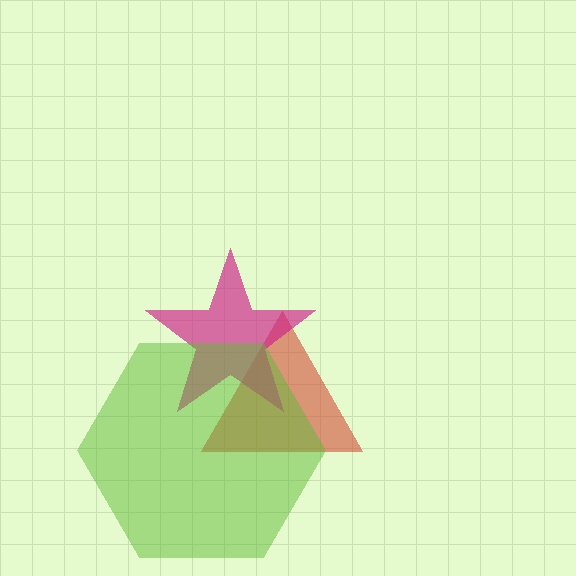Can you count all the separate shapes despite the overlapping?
Yes, there are 3 separate shapes.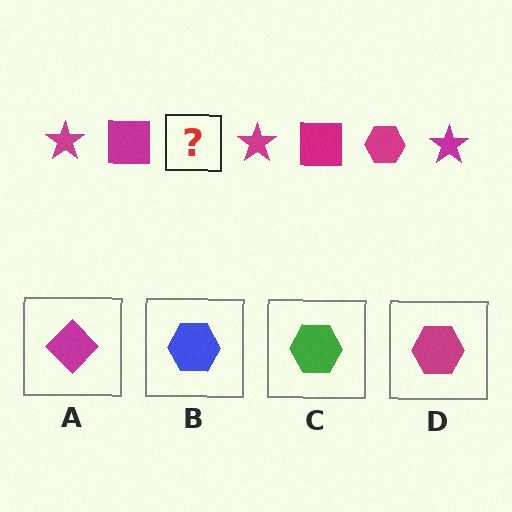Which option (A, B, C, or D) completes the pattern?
D.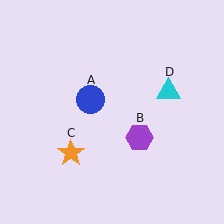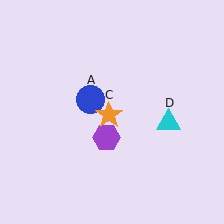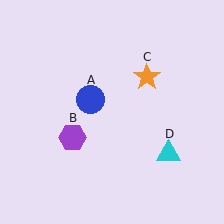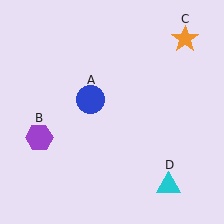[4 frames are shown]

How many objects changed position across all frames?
3 objects changed position: purple hexagon (object B), orange star (object C), cyan triangle (object D).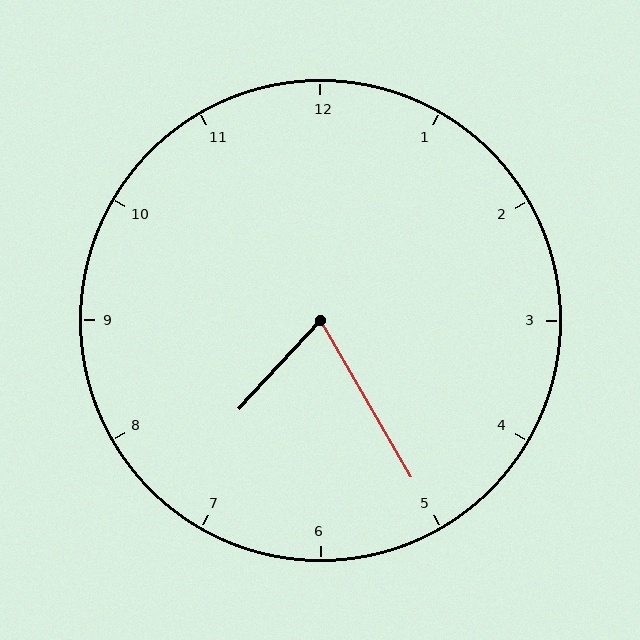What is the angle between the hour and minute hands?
Approximately 72 degrees.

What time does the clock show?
7:25.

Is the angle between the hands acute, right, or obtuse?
It is acute.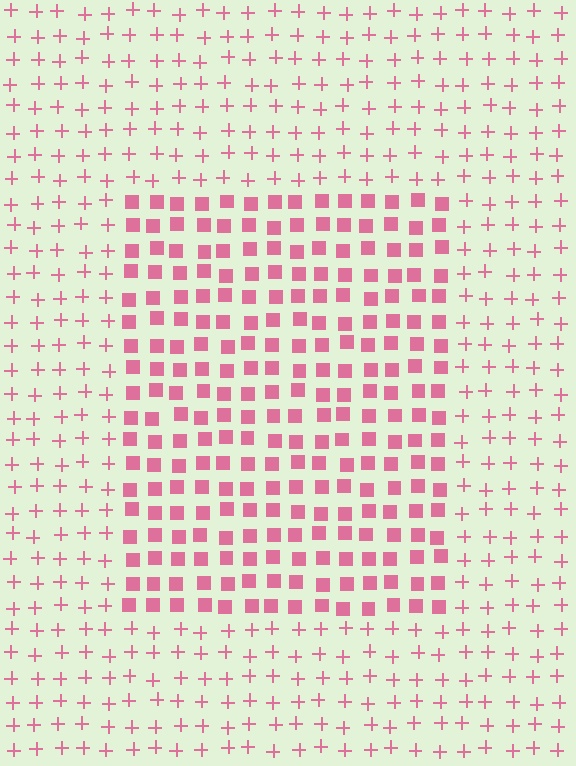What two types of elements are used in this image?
The image uses squares inside the rectangle region and plus signs outside it.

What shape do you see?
I see a rectangle.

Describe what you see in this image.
The image is filled with small pink elements arranged in a uniform grid. A rectangle-shaped region contains squares, while the surrounding area contains plus signs. The boundary is defined purely by the change in element shape.